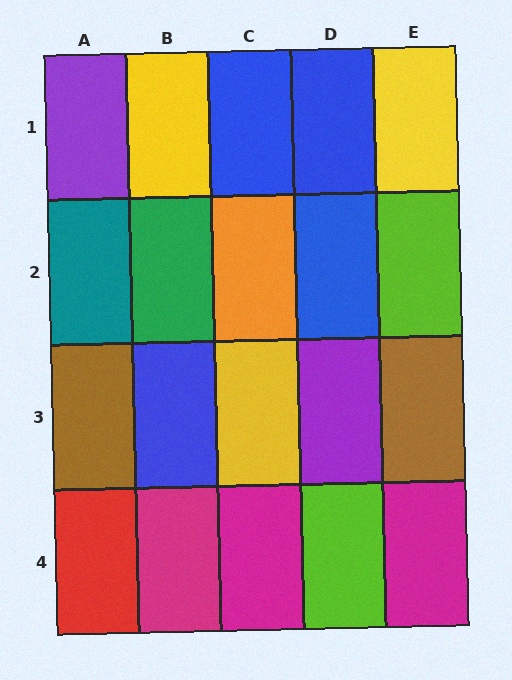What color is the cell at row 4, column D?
Lime.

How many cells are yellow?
3 cells are yellow.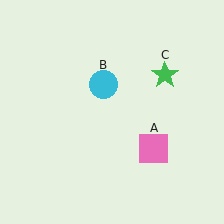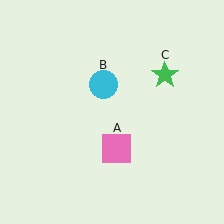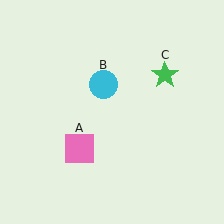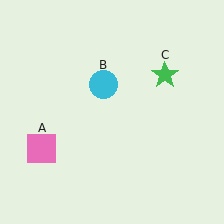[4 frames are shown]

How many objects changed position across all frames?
1 object changed position: pink square (object A).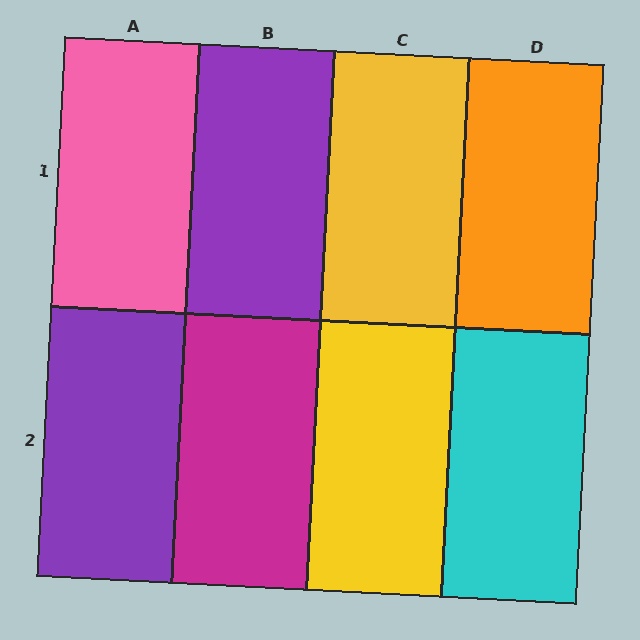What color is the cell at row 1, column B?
Purple.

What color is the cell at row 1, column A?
Pink.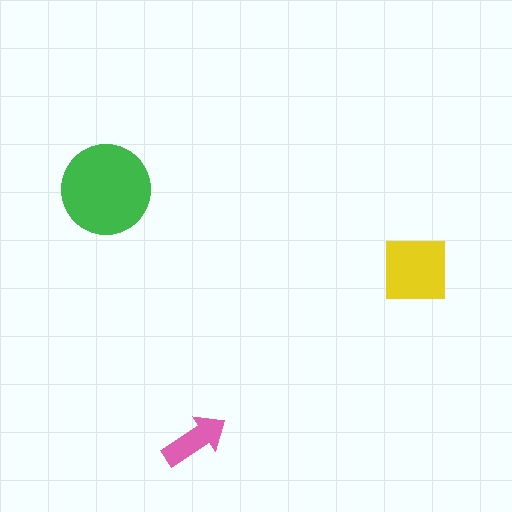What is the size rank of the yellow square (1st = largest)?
2nd.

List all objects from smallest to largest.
The pink arrow, the yellow square, the green circle.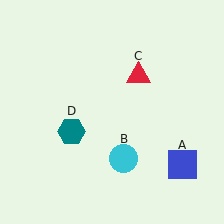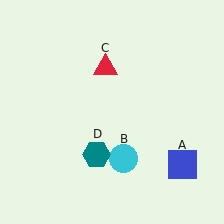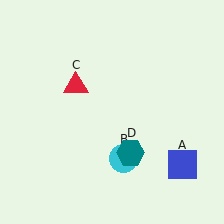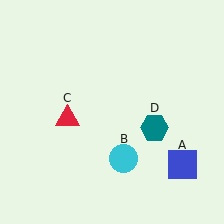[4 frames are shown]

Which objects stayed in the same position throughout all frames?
Blue square (object A) and cyan circle (object B) remained stationary.